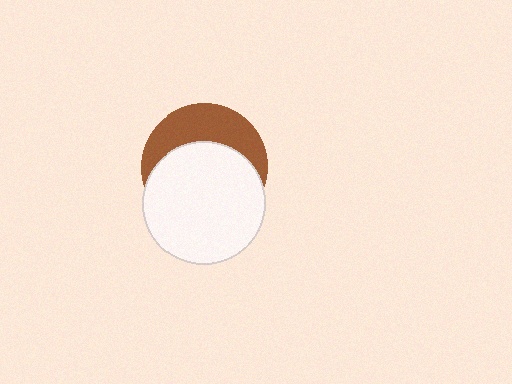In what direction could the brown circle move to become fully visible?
The brown circle could move up. That would shift it out from behind the white circle entirely.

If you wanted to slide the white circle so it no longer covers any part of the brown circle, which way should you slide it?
Slide it down — that is the most direct way to separate the two shapes.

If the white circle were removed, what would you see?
You would see the complete brown circle.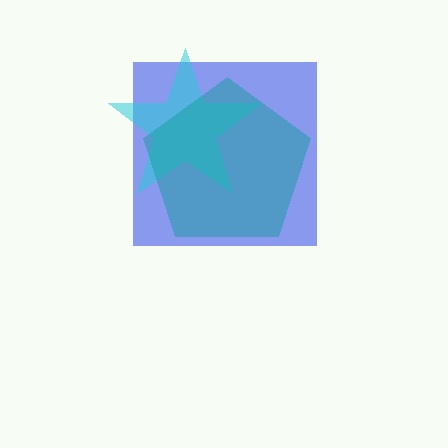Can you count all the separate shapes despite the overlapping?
Yes, there are 3 separate shapes.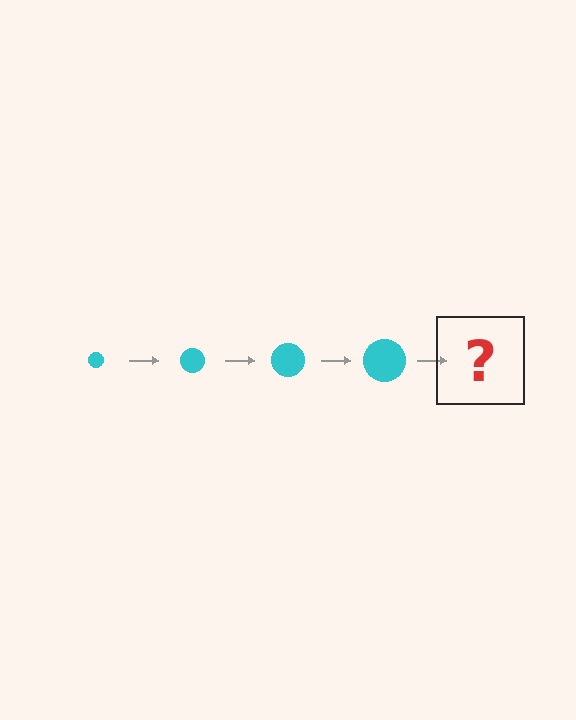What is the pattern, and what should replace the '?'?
The pattern is that the circle gets progressively larger each step. The '?' should be a cyan circle, larger than the previous one.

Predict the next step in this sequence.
The next step is a cyan circle, larger than the previous one.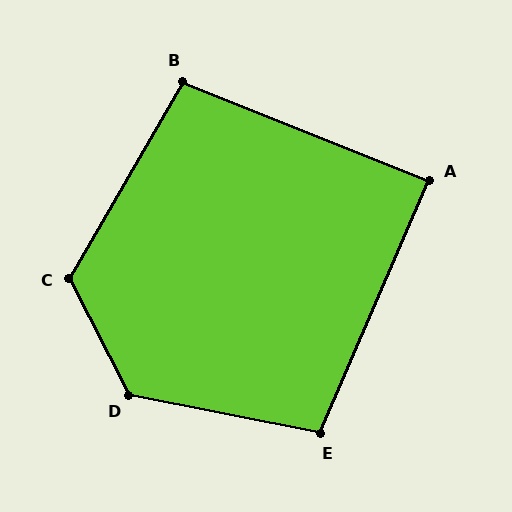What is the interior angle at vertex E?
Approximately 102 degrees (obtuse).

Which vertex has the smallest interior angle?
A, at approximately 89 degrees.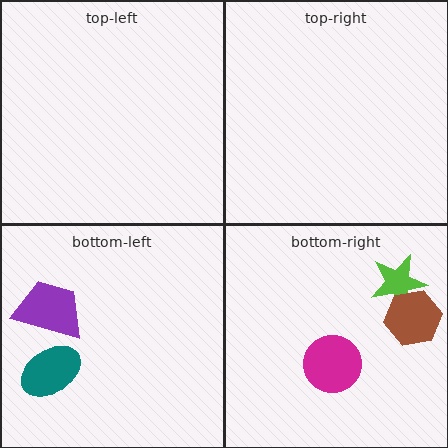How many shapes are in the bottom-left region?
2.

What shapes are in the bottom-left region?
The purple trapezoid, the teal ellipse.